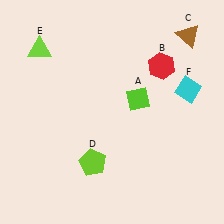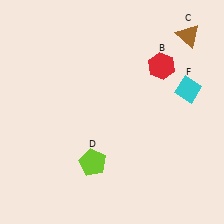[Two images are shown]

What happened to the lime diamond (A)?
The lime diamond (A) was removed in Image 2. It was in the top-right area of Image 1.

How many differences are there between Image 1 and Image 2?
There are 2 differences between the two images.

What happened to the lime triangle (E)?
The lime triangle (E) was removed in Image 2. It was in the top-left area of Image 1.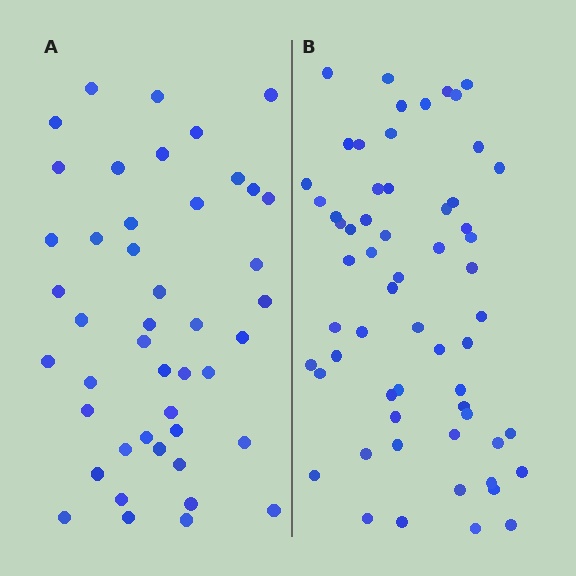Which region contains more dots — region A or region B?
Region B (the right region) has more dots.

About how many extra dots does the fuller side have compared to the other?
Region B has approximately 15 more dots than region A.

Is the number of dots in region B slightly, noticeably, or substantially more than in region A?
Region B has noticeably more, but not dramatically so. The ratio is roughly 1.3 to 1.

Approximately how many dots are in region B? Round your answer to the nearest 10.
About 60 dots.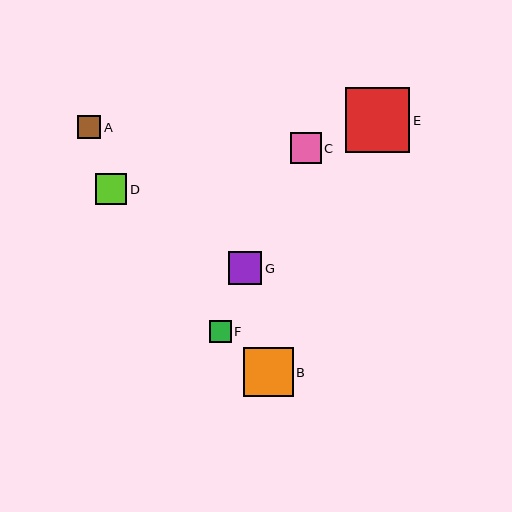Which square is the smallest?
Square F is the smallest with a size of approximately 22 pixels.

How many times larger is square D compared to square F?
Square D is approximately 1.4 times the size of square F.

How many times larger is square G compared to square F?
Square G is approximately 1.5 times the size of square F.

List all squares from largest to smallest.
From largest to smallest: E, B, G, D, C, A, F.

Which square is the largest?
Square E is the largest with a size of approximately 64 pixels.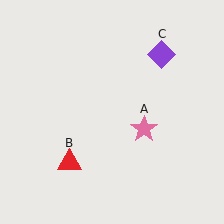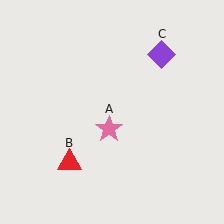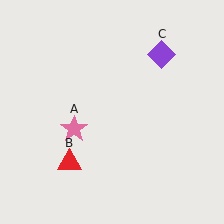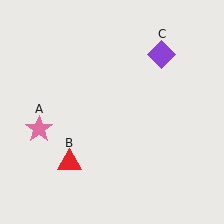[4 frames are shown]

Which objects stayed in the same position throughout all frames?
Red triangle (object B) and purple diamond (object C) remained stationary.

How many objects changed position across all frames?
1 object changed position: pink star (object A).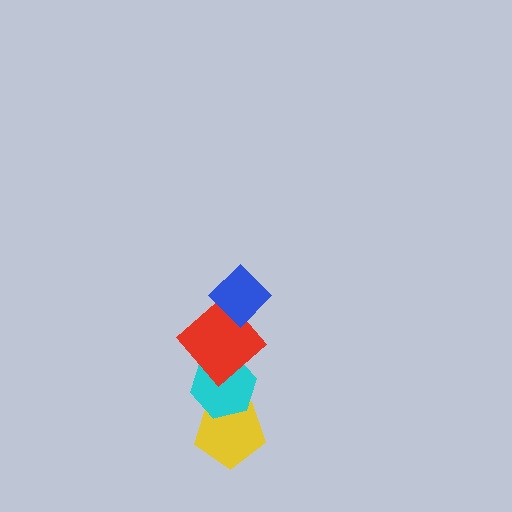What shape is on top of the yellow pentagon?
The cyan hexagon is on top of the yellow pentagon.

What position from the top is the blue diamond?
The blue diamond is 1st from the top.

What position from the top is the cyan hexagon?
The cyan hexagon is 3rd from the top.